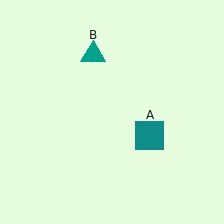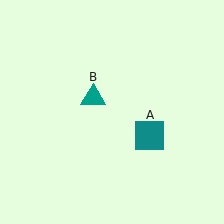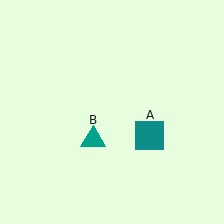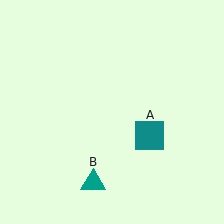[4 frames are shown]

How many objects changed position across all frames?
1 object changed position: teal triangle (object B).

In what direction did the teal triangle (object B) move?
The teal triangle (object B) moved down.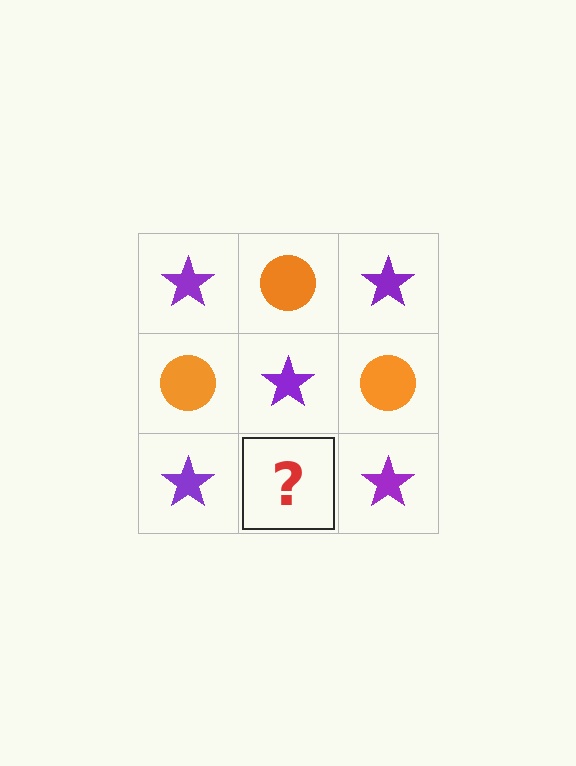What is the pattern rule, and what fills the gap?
The rule is that it alternates purple star and orange circle in a checkerboard pattern. The gap should be filled with an orange circle.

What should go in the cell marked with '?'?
The missing cell should contain an orange circle.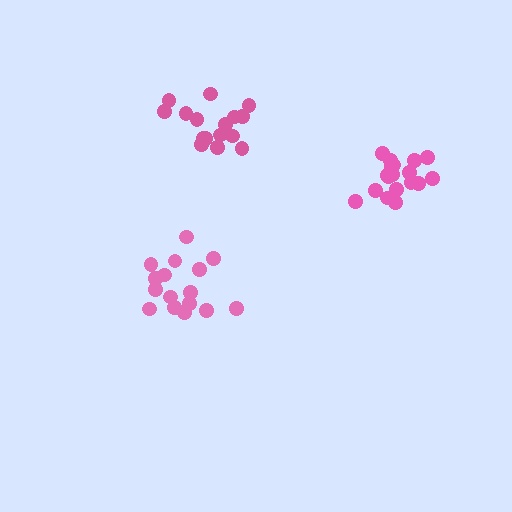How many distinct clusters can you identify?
There are 3 distinct clusters.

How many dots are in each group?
Group 1: 16 dots, Group 2: 18 dots, Group 3: 16 dots (50 total).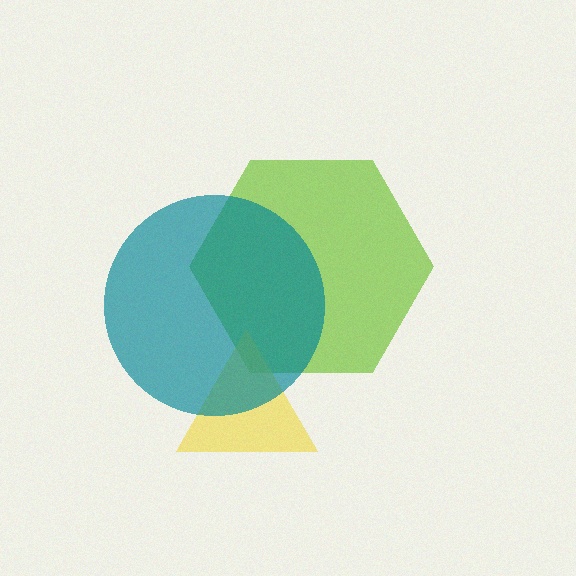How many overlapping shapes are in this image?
There are 3 overlapping shapes in the image.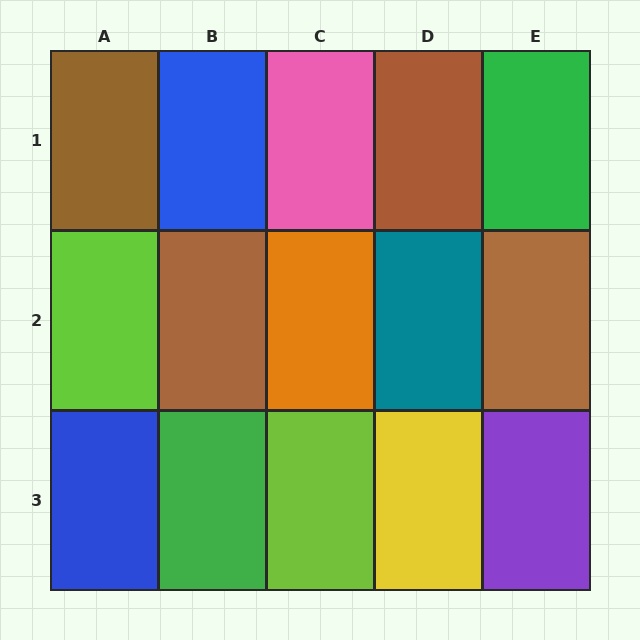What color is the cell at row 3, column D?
Yellow.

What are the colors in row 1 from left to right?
Brown, blue, pink, brown, green.